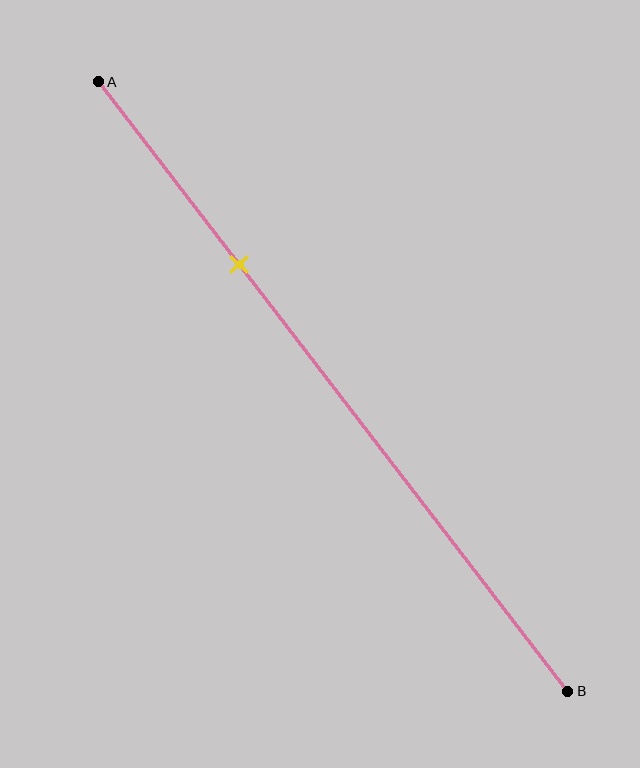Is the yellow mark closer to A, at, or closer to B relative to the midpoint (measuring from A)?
The yellow mark is closer to point A than the midpoint of segment AB.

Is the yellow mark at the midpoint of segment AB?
No, the mark is at about 30% from A, not at the 50% midpoint.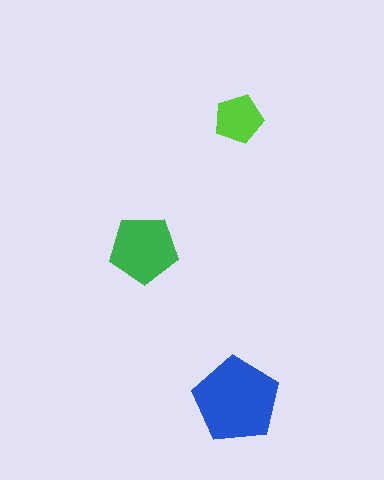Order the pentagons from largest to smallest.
the blue one, the green one, the lime one.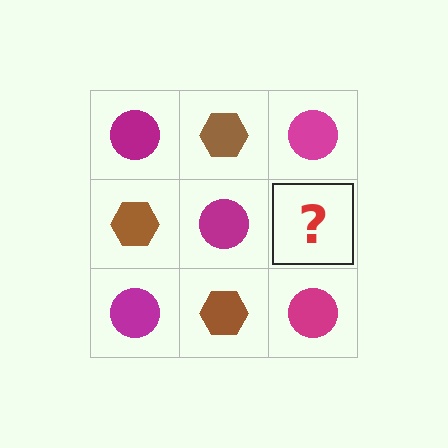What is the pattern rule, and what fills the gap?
The rule is that it alternates magenta circle and brown hexagon in a checkerboard pattern. The gap should be filled with a brown hexagon.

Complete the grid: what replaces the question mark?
The question mark should be replaced with a brown hexagon.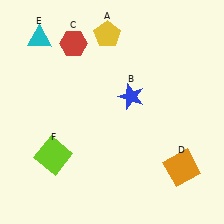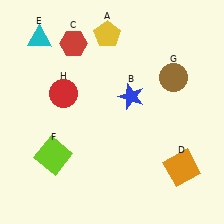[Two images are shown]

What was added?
A brown circle (G), a red circle (H) were added in Image 2.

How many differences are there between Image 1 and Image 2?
There are 2 differences between the two images.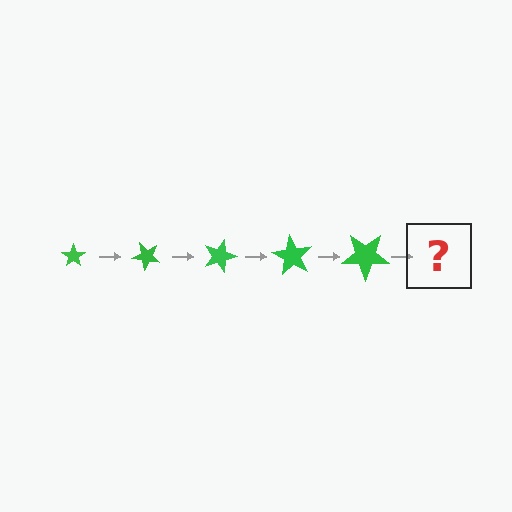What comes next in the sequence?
The next element should be a star, larger than the previous one and rotated 225 degrees from the start.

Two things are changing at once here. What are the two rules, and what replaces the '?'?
The two rules are that the star grows larger each step and it rotates 45 degrees each step. The '?' should be a star, larger than the previous one and rotated 225 degrees from the start.